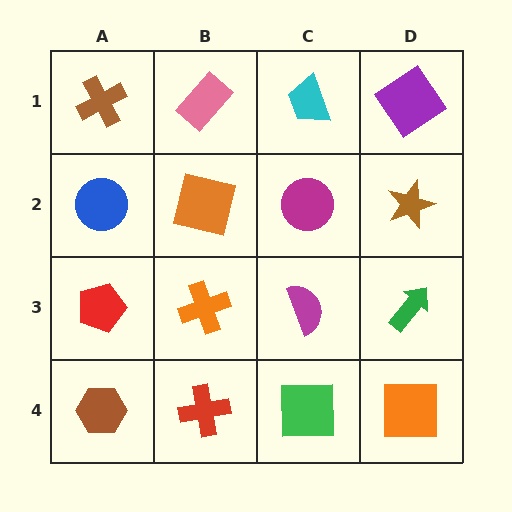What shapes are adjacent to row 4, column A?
A red pentagon (row 3, column A), a red cross (row 4, column B).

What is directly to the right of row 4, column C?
An orange square.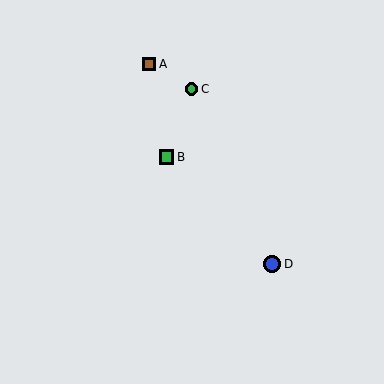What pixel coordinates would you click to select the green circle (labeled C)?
Click at (191, 89) to select the green circle C.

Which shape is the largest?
The blue circle (labeled D) is the largest.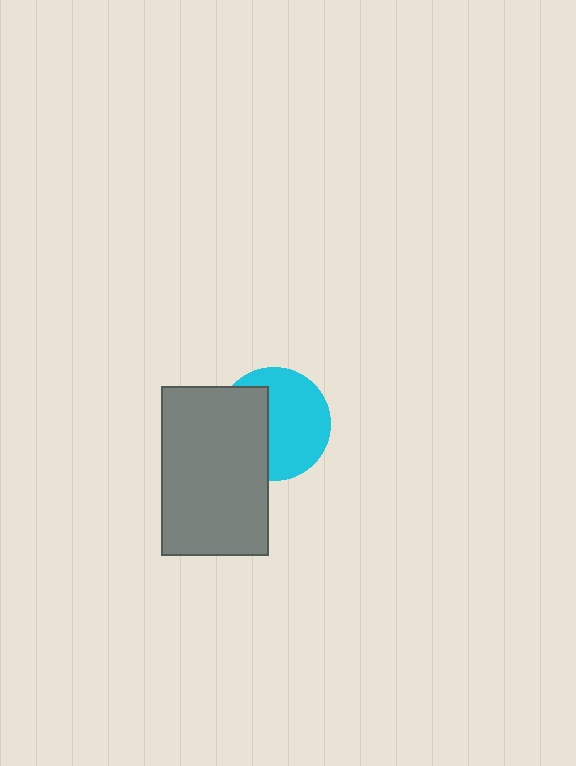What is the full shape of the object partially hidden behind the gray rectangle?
The partially hidden object is a cyan circle.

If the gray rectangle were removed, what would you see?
You would see the complete cyan circle.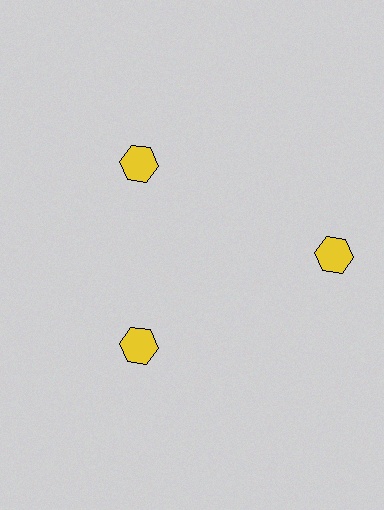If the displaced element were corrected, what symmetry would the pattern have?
It would have 3-fold rotational symmetry — the pattern would map onto itself every 120 degrees.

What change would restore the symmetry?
The symmetry would be restored by moving it inward, back onto the ring so that all 3 hexagons sit at equal angles and equal distance from the center.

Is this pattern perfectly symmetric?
No. The 3 yellow hexagons are arranged in a ring, but one element near the 3 o'clock position is pushed outward from the center, breaking the 3-fold rotational symmetry.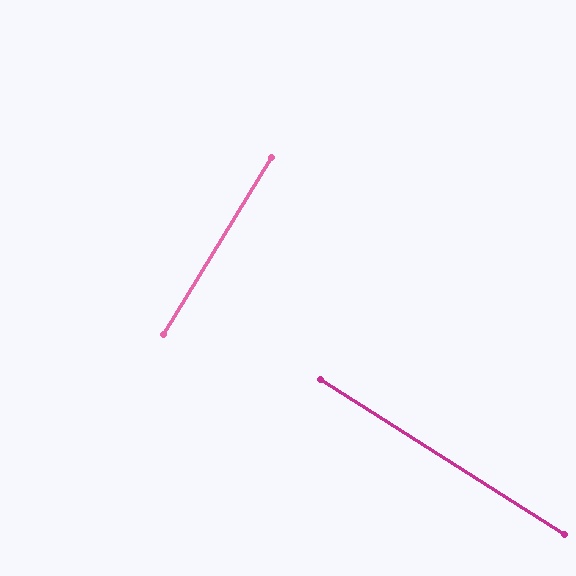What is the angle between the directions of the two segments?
Approximately 89 degrees.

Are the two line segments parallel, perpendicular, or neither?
Perpendicular — they meet at approximately 89°.